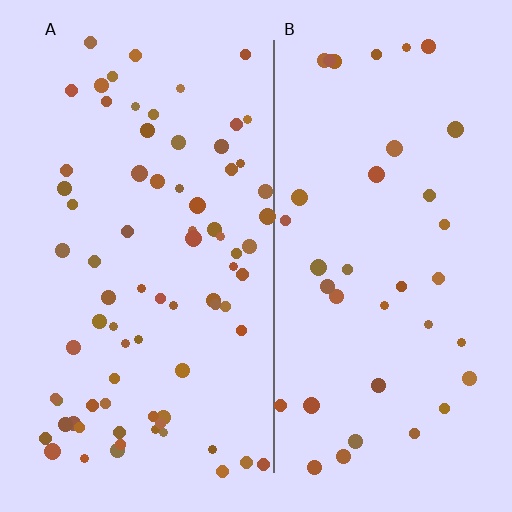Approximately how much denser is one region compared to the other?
Approximately 2.0× — region A over region B.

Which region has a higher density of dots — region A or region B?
A (the left).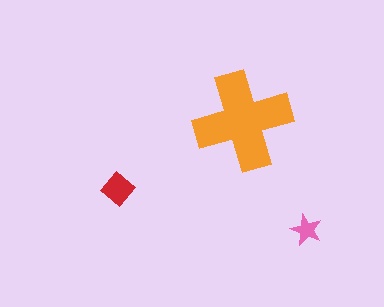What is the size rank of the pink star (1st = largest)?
3rd.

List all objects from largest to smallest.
The orange cross, the red diamond, the pink star.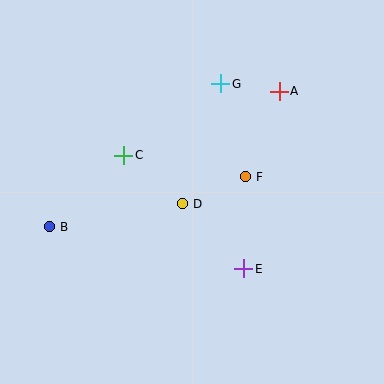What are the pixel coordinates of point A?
Point A is at (279, 91).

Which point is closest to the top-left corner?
Point C is closest to the top-left corner.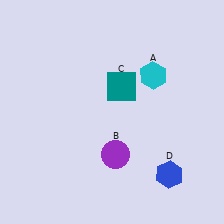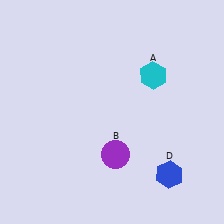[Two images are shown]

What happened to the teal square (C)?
The teal square (C) was removed in Image 2. It was in the top-right area of Image 1.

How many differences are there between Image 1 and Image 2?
There is 1 difference between the two images.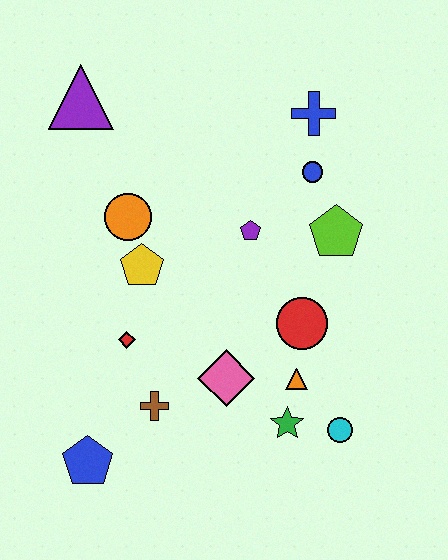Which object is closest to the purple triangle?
The orange circle is closest to the purple triangle.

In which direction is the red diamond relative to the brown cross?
The red diamond is above the brown cross.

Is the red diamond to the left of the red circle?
Yes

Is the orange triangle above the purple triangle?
No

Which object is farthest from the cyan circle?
The purple triangle is farthest from the cyan circle.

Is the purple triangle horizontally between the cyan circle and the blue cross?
No